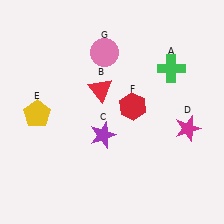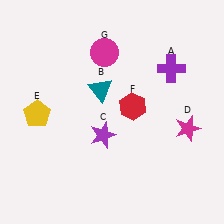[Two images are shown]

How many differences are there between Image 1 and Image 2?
There are 3 differences between the two images.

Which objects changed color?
A changed from green to purple. B changed from red to teal. G changed from pink to magenta.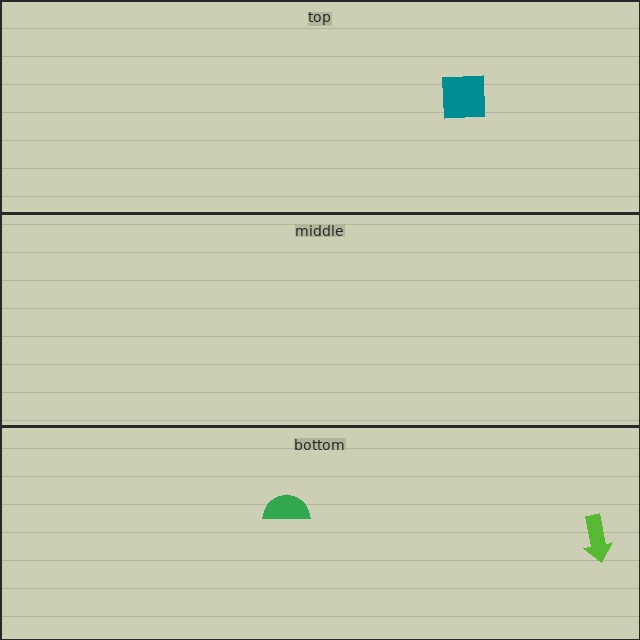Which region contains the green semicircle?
The bottom region.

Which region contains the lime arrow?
The bottom region.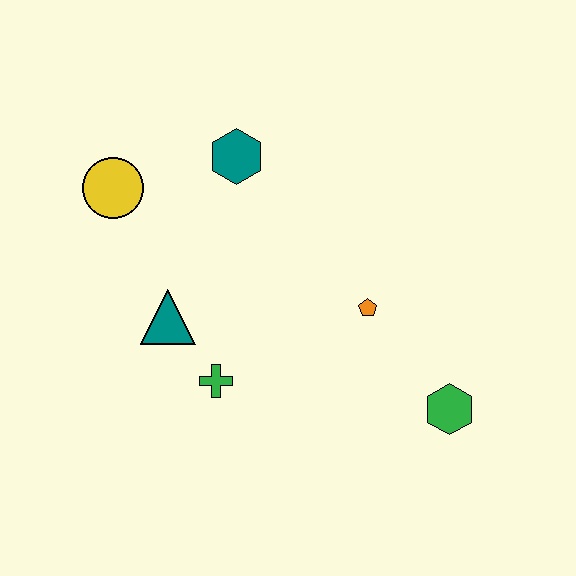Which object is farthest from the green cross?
The green hexagon is farthest from the green cross.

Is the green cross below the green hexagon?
No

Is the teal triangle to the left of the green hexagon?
Yes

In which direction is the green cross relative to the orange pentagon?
The green cross is to the left of the orange pentagon.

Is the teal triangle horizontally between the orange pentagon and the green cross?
No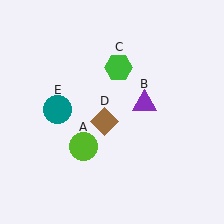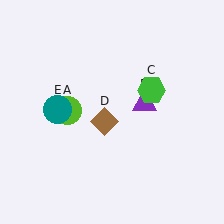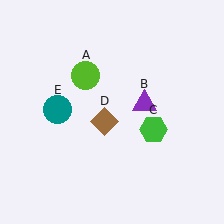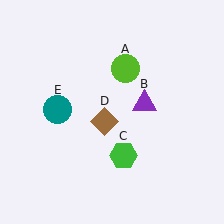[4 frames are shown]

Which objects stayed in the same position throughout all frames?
Purple triangle (object B) and brown diamond (object D) and teal circle (object E) remained stationary.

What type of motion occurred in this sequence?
The lime circle (object A), green hexagon (object C) rotated clockwise around the center of the scene.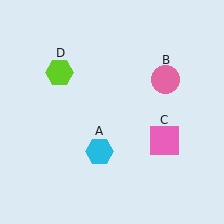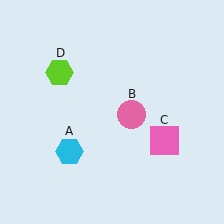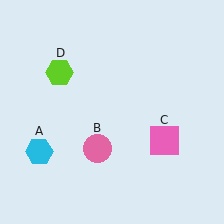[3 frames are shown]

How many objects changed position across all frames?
2 objects changed position: cyan hexagon (object A), pink circle (object B).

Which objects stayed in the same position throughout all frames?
Pink square (object C) and lime hexagon (object D) remained stationary.